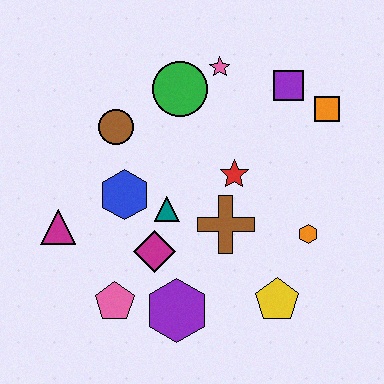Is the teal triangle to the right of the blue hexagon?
Yes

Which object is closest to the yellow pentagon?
The orange hexagon is closest to the yellow pentagon.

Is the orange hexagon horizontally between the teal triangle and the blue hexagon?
No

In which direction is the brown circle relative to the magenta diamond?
The brown circle is above the magenta diamond.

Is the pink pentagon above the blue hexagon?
No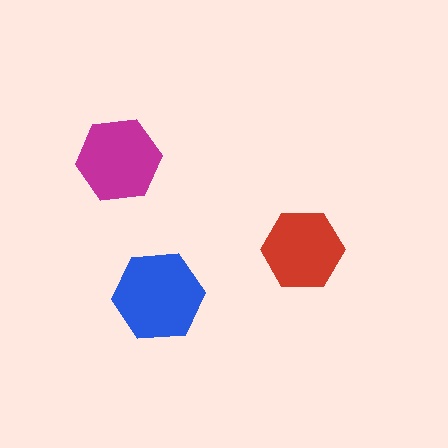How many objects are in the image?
There are 3 objects in the image.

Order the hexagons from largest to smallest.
the blue one, the magenta one, the red one.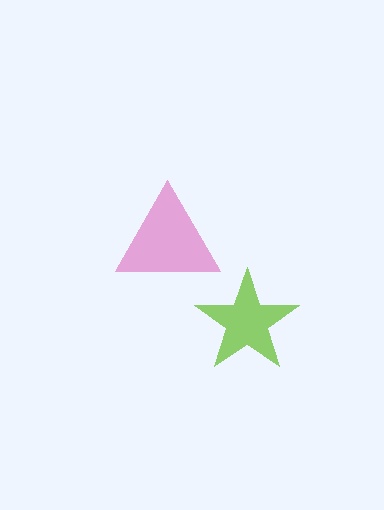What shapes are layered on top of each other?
The layered shapes are: a magenta triangle, a lime star.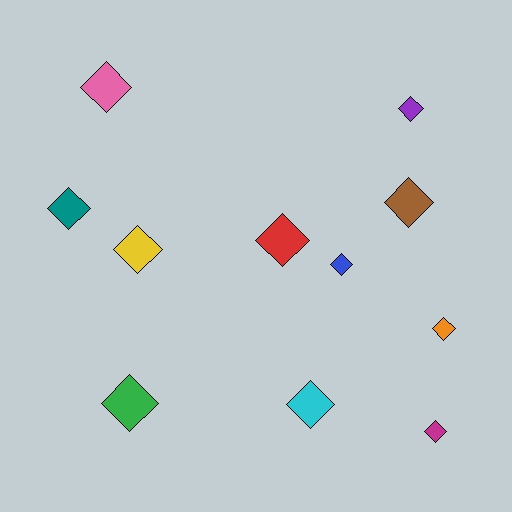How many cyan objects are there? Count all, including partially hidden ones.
There is 1 cyan object.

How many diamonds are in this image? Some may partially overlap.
There are 11 diamonds.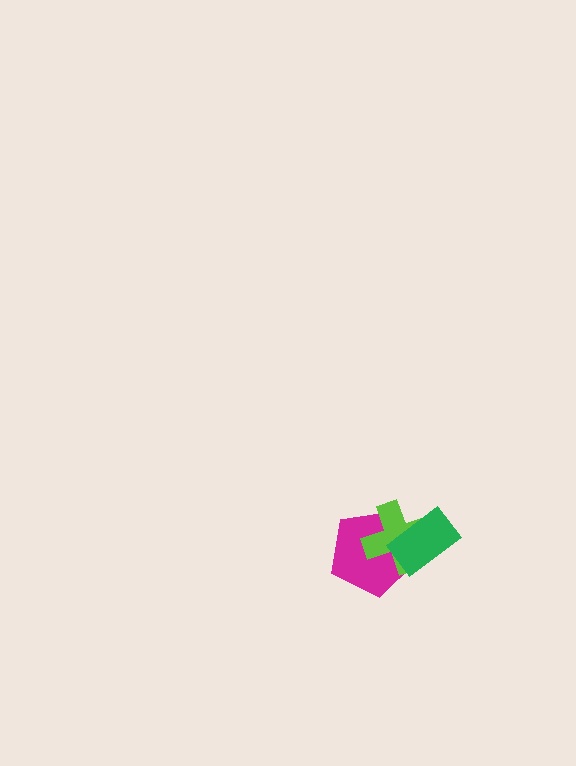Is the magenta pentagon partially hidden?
Yes, it is partially covered by another shape.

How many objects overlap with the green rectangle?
2 objects overlap with the green rectangle.